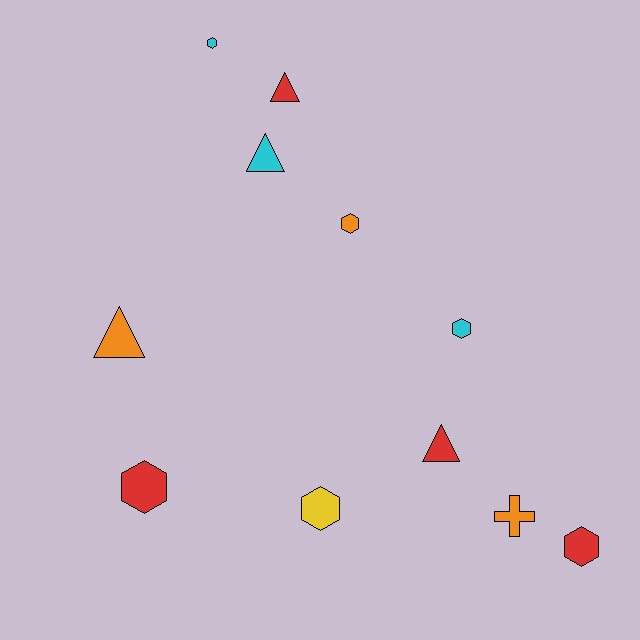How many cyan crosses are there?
There are no cyan crosses.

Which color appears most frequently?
Red, with 4 objects.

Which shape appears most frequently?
Hexagon, with 6 objects.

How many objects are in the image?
There are 11 objects.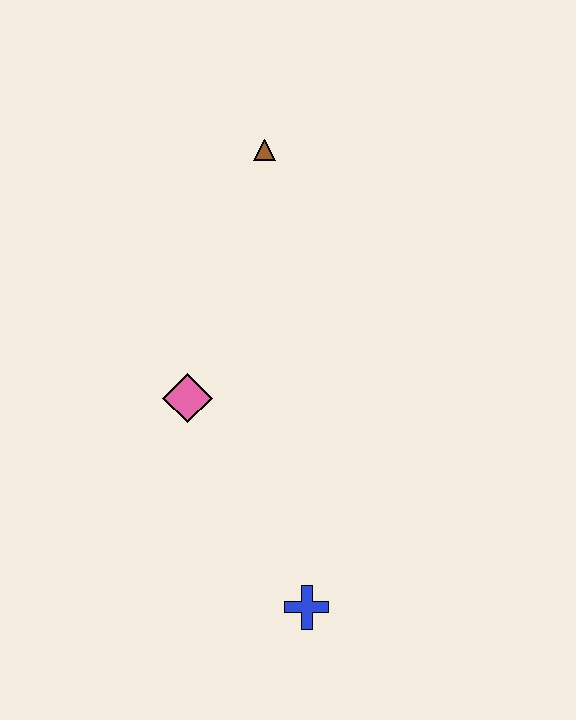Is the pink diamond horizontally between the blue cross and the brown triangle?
No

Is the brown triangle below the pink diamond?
No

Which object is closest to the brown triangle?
The pink diamond is closest to the brown triangle.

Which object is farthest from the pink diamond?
The brown triangle is farthest from the pink diamond.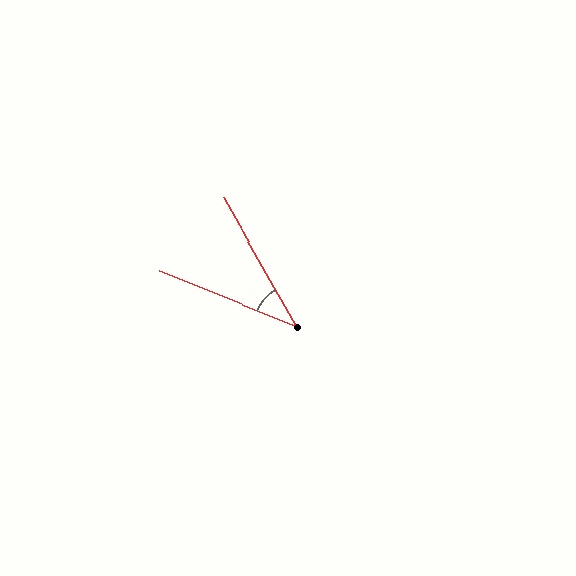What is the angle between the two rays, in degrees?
Approximately 38 degrees.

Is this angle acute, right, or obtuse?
It is acute.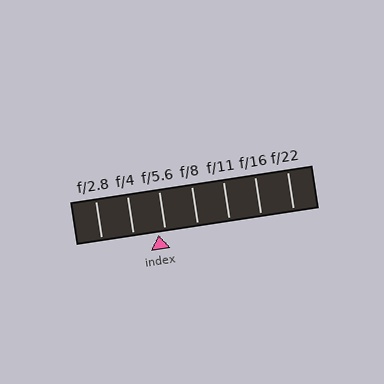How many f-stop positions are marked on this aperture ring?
There are 7 f-stop positions marked.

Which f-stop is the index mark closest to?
The index mark is closest to f/5.6.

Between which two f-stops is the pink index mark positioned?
The index mark is between f/4 and f/5.6.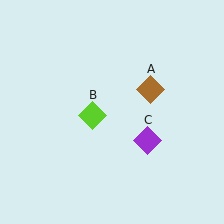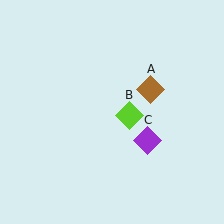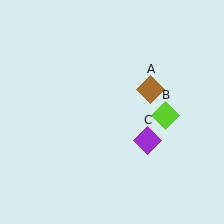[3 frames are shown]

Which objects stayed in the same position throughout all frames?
Brown diamond (object A) and purple diamond (object C) remained stationary.